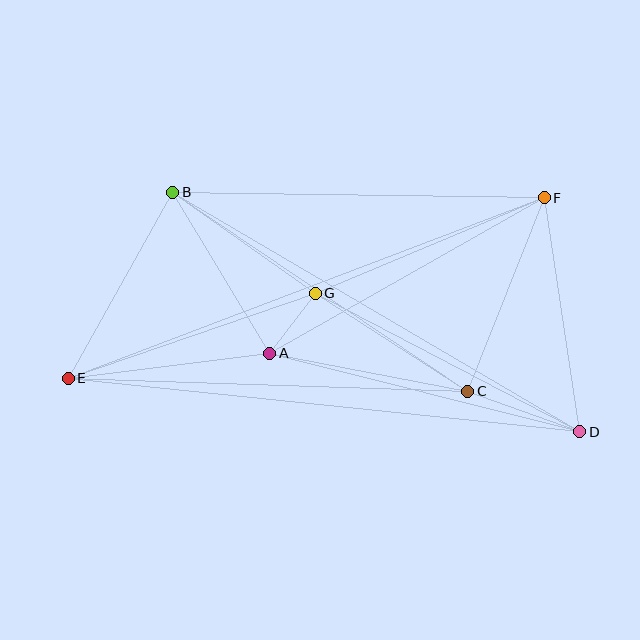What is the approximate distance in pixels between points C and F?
The distance between C and F is approximately 208 pixels.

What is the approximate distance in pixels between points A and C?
The distance between A and C is approximately 202 pixels.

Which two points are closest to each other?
Points A and G are closest to each other.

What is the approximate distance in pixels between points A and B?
The distance between A and B is approximately 188 pixels.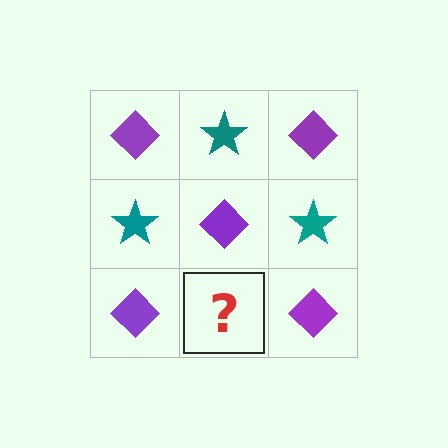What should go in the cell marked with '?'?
The missing cell should contain a teal star.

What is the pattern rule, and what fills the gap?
The rule is that it alternates purple diamond and teal star in a checkerboard pattern. The gap should be filled with a teal star.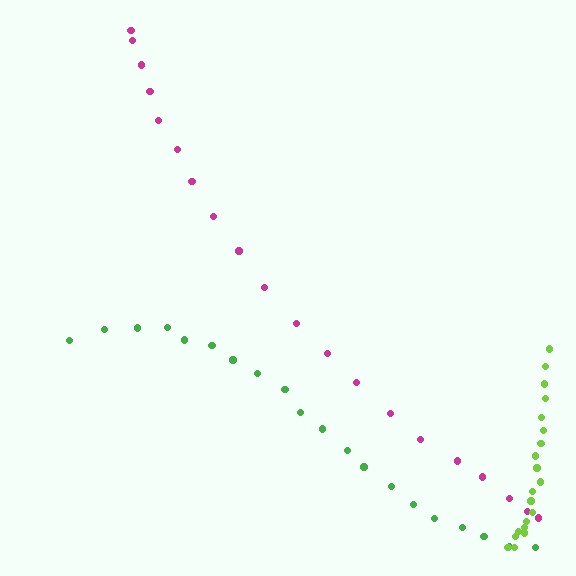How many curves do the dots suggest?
There are 3 distinct paths.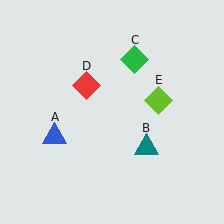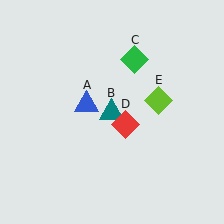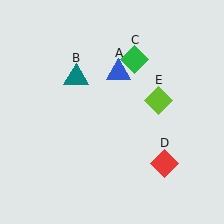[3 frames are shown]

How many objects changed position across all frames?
3 objects changed position: blue triangle (object A), teal triangle (object B), red diamond (object D).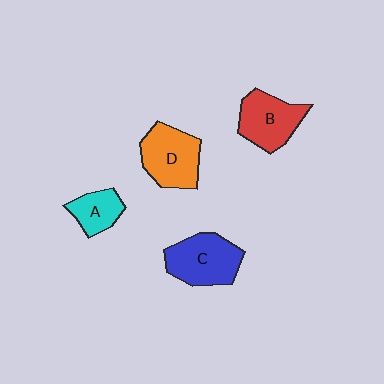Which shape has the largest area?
Shape C (blue).